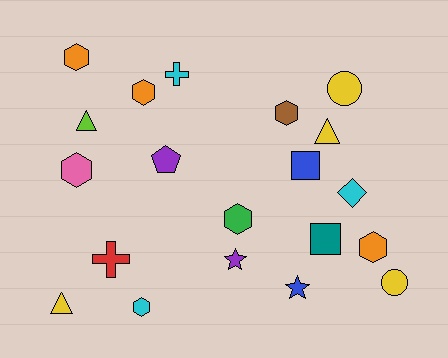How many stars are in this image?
There are 2 stars.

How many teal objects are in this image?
There is 1 teal object.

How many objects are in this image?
There are 20 objects.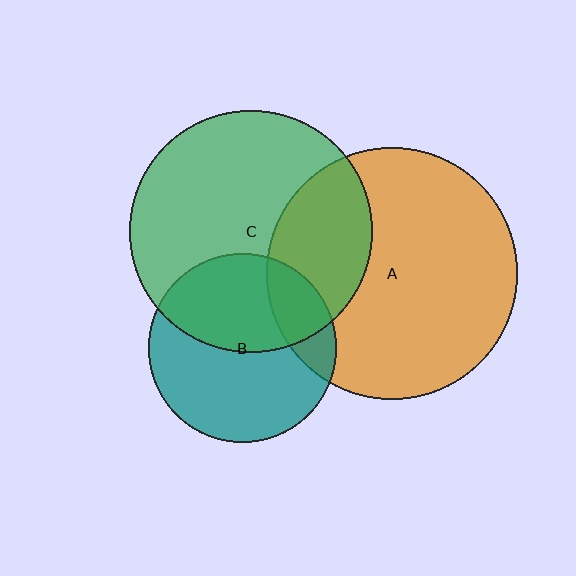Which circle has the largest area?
Circle A (orange).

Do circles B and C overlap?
Yes.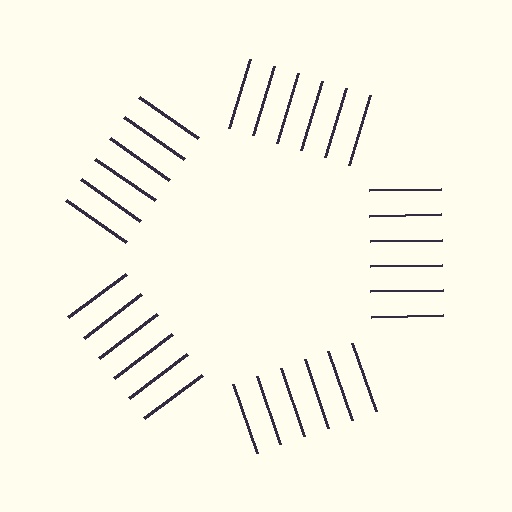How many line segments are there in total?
30 — 6 along each of the 5 edges.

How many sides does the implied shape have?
5 sides — the line-ends trace a pentagon.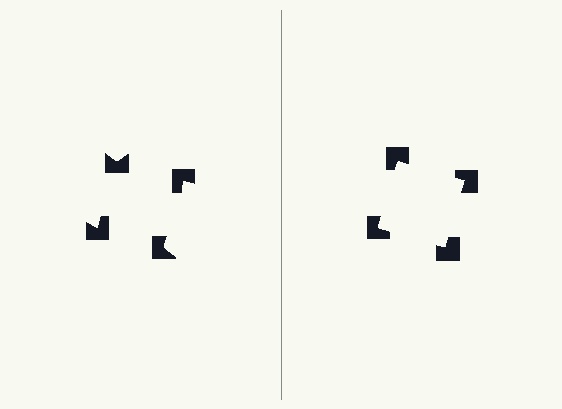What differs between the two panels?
The notched squares are positioned identically on both sides; only the wedge orientations differ. On the right they align to a square; on the left they are misaligned.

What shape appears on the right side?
An illusory square.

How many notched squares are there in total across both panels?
8 — 4 on each side.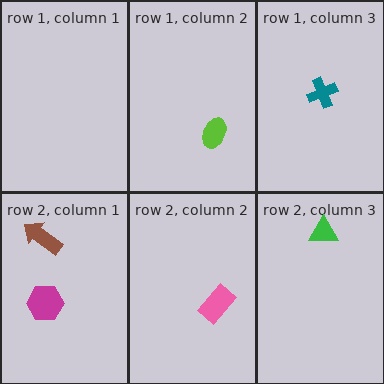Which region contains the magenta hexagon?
The row 2, column 1 region.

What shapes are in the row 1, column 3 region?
The teal cross.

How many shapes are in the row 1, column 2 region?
1.